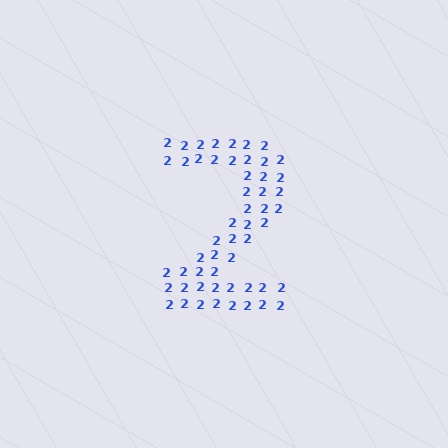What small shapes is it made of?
It is made of small digit 2's.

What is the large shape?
The large shape is the digit 2.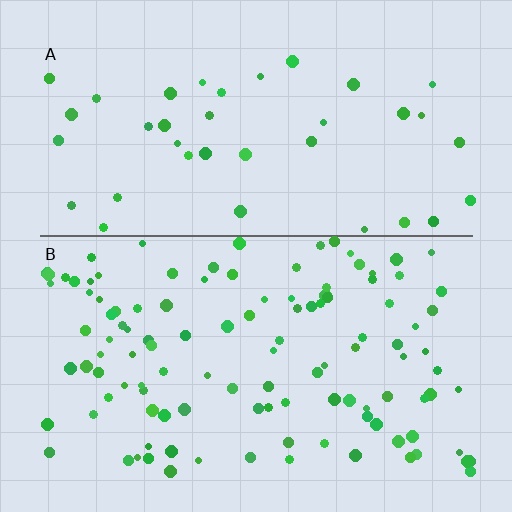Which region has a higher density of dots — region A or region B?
B (the bottom).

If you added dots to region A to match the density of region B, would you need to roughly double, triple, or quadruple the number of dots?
Approximately triple.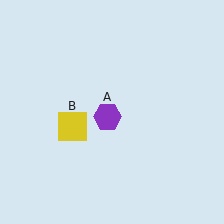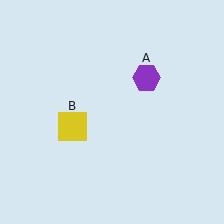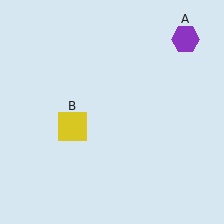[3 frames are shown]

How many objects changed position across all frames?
1 object changed position: purple hexagon (object A).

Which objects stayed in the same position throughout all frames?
Yellow square (object B) remained stationary.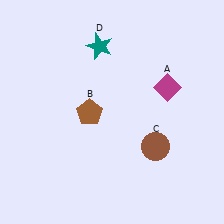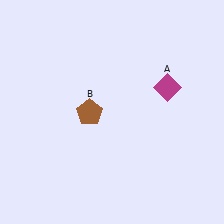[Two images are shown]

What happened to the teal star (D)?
The teal star (D) was removed in Image 2. It was in the top-left area of Image 1.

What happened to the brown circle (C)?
The brown circle (C) was removed in Image 2. It was in the bottom-right area of Image 1.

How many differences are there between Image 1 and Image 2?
There are 2 differences between the two images.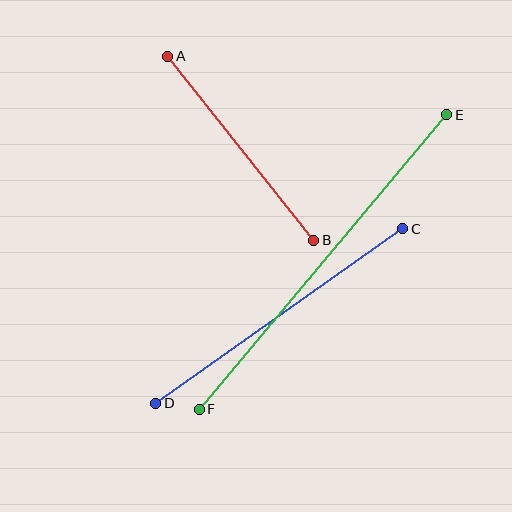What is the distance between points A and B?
The distance is approximately 234 pixels.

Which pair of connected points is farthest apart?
Points E and F are farthest apart.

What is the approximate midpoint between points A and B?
The midpoint is at approximately (241, 148) pixels.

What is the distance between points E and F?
The distance is approximately 385 pixels.